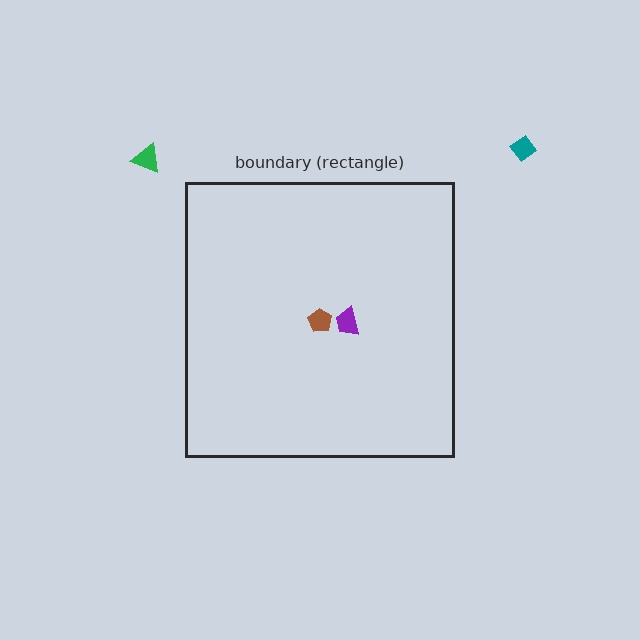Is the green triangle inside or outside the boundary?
Outside.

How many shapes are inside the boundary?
2 inside, 2 outside.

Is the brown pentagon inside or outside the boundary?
Inside.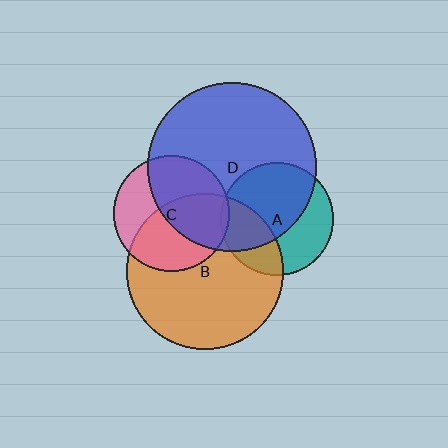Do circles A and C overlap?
Yes.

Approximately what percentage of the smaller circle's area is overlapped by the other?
Approximately 5%.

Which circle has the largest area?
Circle D (blue).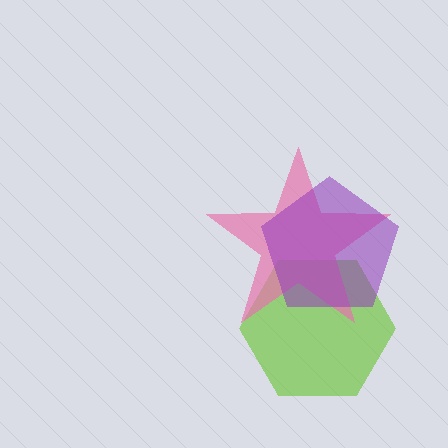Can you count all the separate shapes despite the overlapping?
Yes, there are 3 separate shapes.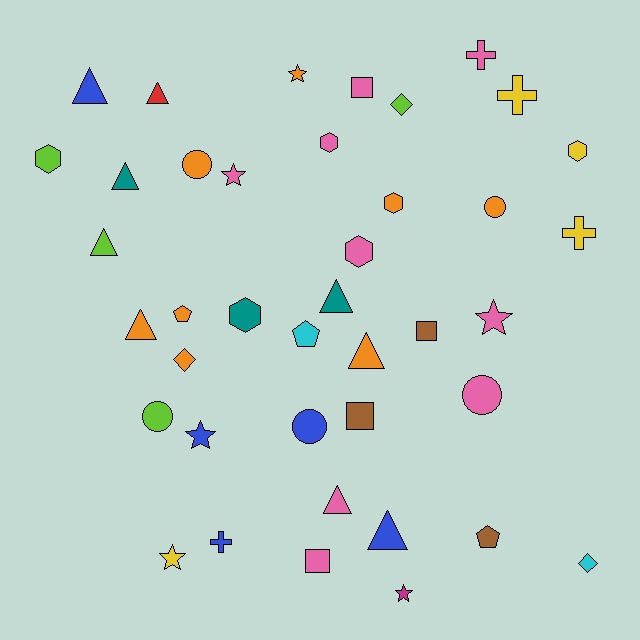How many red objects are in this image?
There is 1 red object.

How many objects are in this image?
There are 40 objects.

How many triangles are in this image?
There are 9 triangles.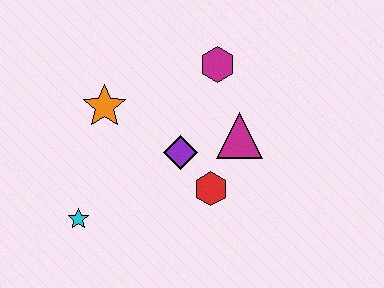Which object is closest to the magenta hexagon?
The magenta triangle is closest to the magenta hexagon.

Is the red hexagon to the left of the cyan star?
No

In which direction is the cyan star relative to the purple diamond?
The cyan star is to the left of the purple diamond.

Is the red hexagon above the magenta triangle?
No